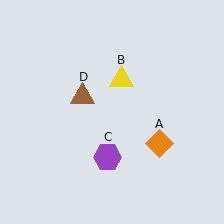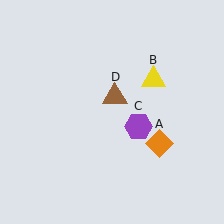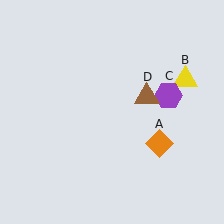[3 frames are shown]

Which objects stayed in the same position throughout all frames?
Orange diamond (object A) remained stationary.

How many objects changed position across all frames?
3 objects changed position: yellow triangle (object B), purple hexagon (object C), brown triangle (object D).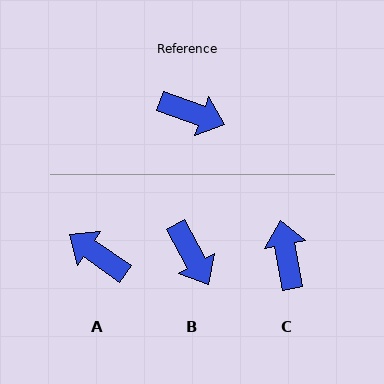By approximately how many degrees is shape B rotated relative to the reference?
Approximately 42 degrees clockwise.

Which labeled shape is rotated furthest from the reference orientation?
A, about 165 degrees away.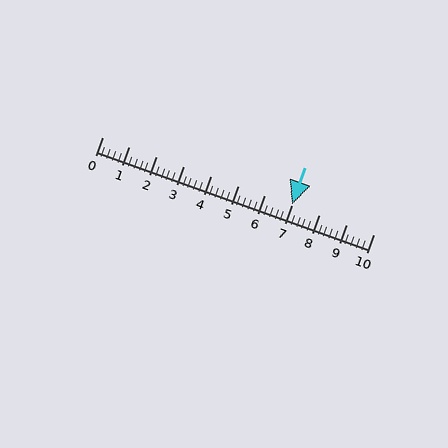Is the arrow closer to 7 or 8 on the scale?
The arrow is closer to 7.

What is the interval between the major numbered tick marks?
The major tick marks are spaced 1 units apart.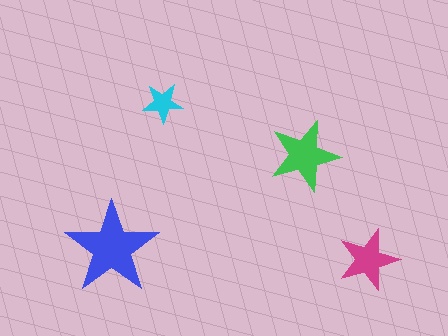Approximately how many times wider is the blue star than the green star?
About 1.5 times wider.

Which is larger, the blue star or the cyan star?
The blue one.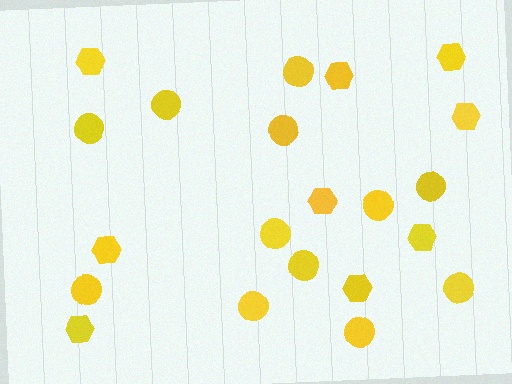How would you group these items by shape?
There are 2 groups: one group of hexagons (9) and one group of circles (12).